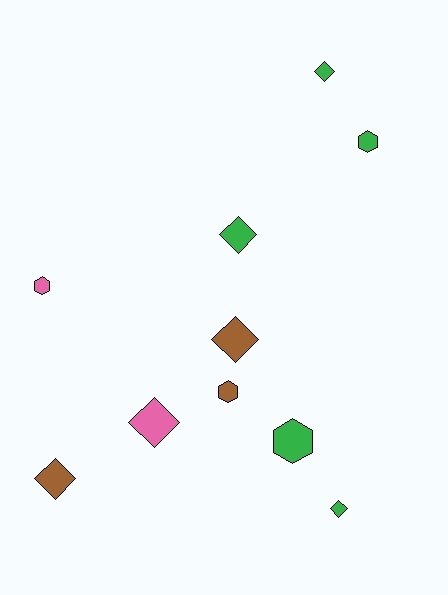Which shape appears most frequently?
Diamond, with 6 objects.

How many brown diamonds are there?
There are 2 brown diamonds.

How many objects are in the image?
There are 10 objects.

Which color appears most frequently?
Green, with 5 objects.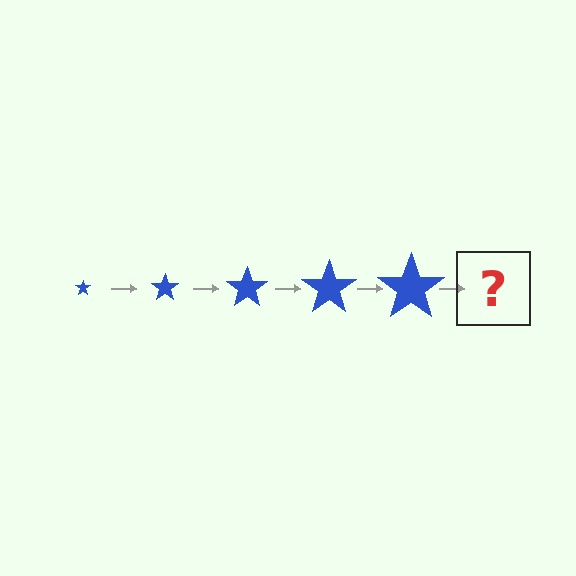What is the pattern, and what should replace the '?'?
The pattern is that the star gets progressively larger each step. The '?' should be a blue star, larger than the previous one.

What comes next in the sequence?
The next element should be a blue star, larger than the previous one.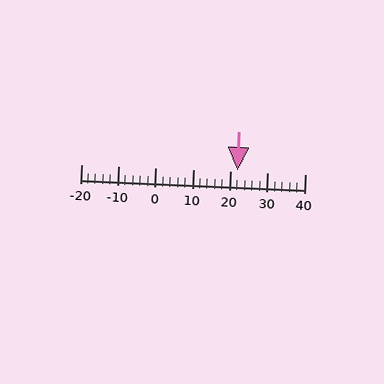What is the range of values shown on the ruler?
The ruler shows values from -20 to 40.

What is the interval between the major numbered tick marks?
The major tick marks are spaced 10 units apart.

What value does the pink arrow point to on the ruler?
The pink arrow points to approximately 22.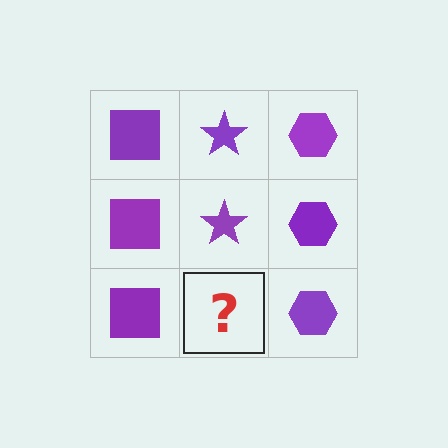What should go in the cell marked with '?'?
The missing cell should contain a purple star.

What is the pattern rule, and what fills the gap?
The rule is that each column has a consistent shape. The gap should be filled with a purple star.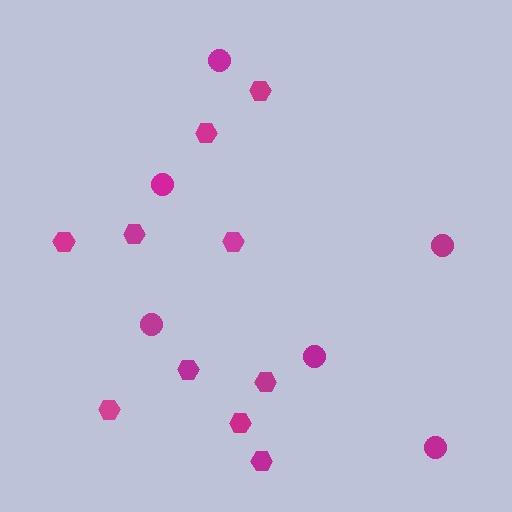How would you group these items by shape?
There are 2 groups: one group of hexagons (10) and one group of circles (6).